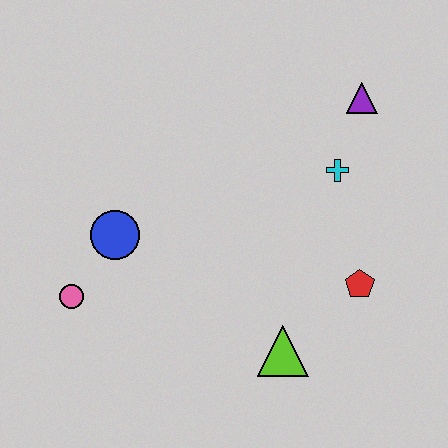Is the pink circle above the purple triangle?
No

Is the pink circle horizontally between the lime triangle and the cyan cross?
No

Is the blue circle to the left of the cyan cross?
Yes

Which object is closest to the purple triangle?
The cyan cross is closest to the purple triangle.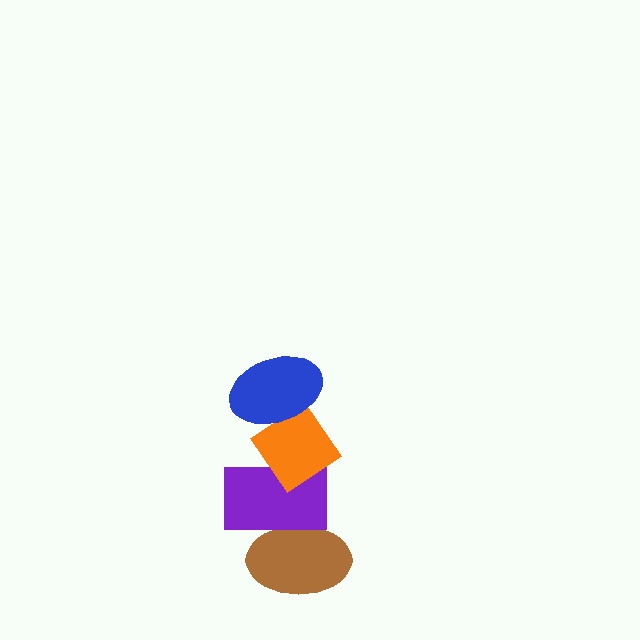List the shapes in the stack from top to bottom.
From top to bottom: the blue ellipse, the orange diamond, the purple rectangle, the brown ellipse.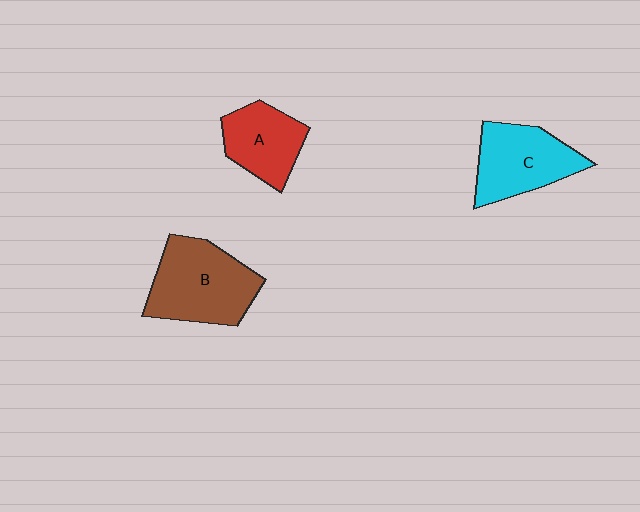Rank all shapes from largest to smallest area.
From largest to smallest: B (brown), C (cyan), A (red).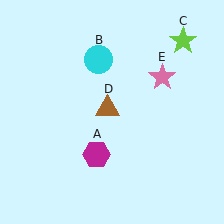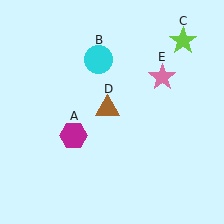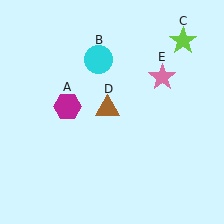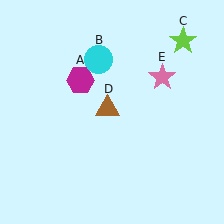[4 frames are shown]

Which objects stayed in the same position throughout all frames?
Cyan circle (object B) and lime star (object C) and brown triangle (object D) and pink star (object E) remained stationary.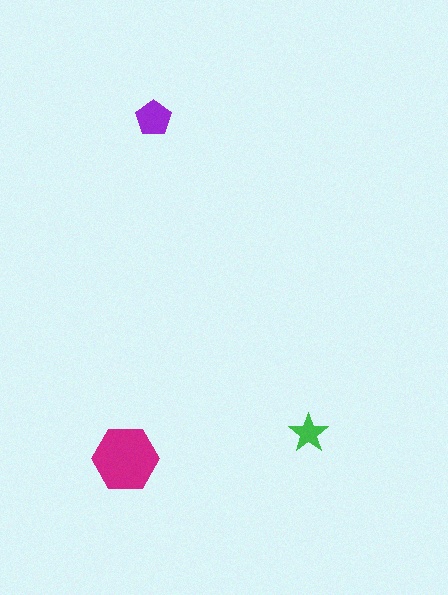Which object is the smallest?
The green star.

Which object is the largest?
The magenta hexagon.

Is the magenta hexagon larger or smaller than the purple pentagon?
Larger.